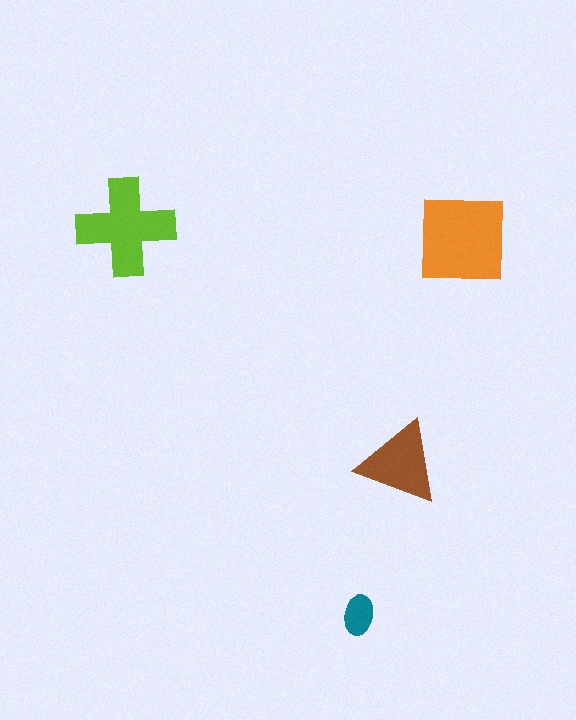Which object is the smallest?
The teal ellipse.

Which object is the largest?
The orange square.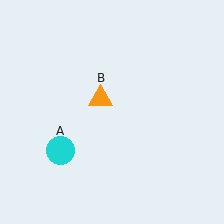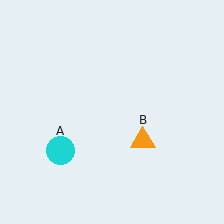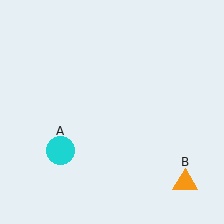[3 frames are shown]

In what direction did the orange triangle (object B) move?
The orange triangle (object B) moved down and to the right.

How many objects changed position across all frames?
1 object changed position: orange triangle (object B).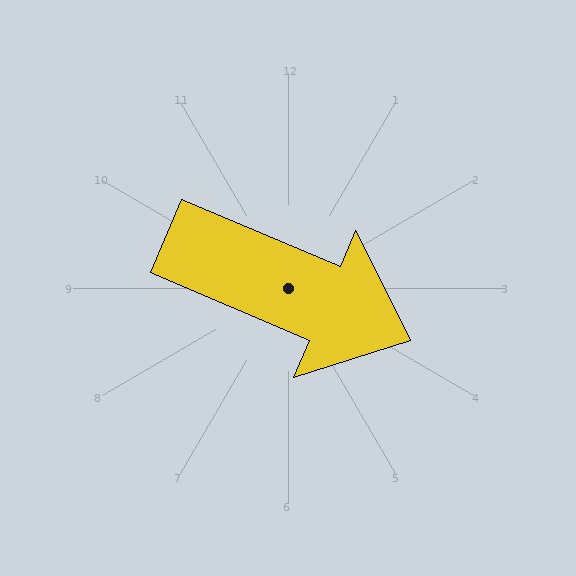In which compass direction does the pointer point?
Southeast.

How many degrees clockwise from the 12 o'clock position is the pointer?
Approximately 113 degrees.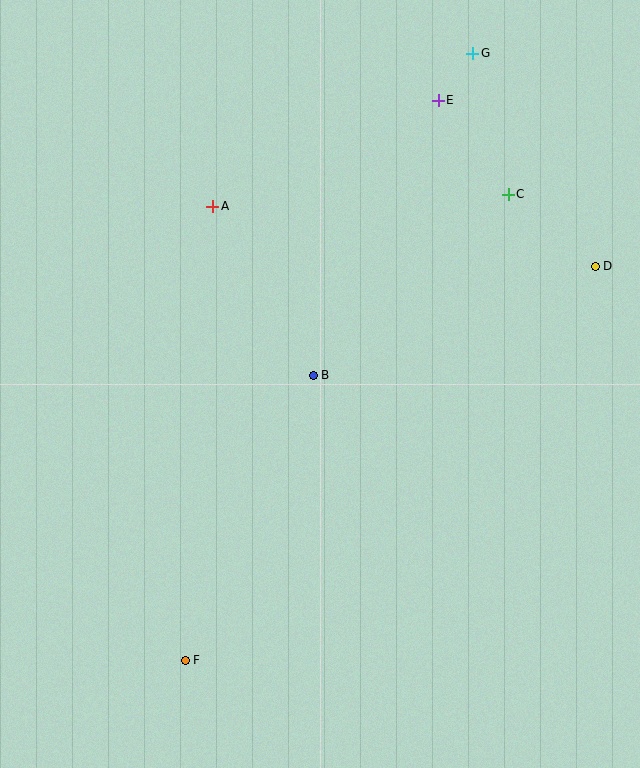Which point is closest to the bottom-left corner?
Point F is closest to the bottom-left corner.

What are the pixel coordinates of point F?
Point F is at (185, 660).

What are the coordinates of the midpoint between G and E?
The midpoint between G and E is at (455, 77).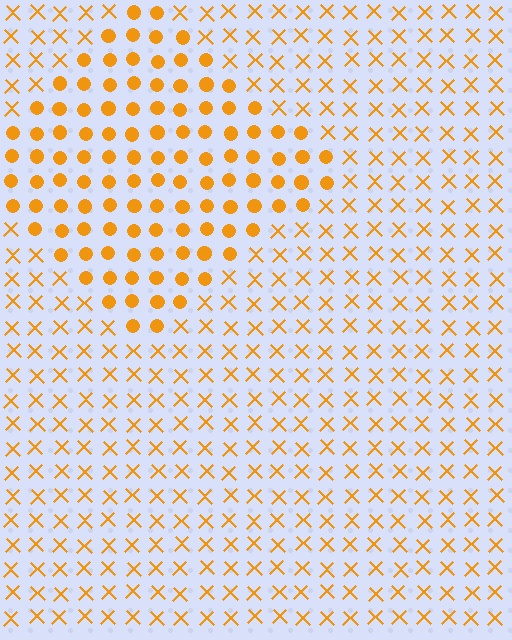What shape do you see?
I see a diamond.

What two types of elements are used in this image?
The image uses circles inside the diamond region and X marks outside it.